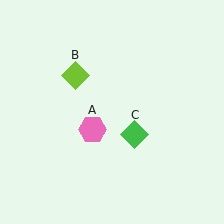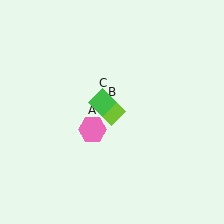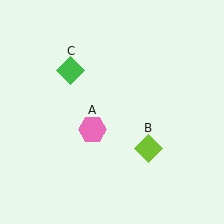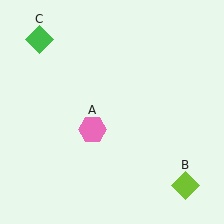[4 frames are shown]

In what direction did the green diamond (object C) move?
The green diamond (object C) moved up and to the left.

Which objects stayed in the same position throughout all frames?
Pink hexagon (object A) remained stationary.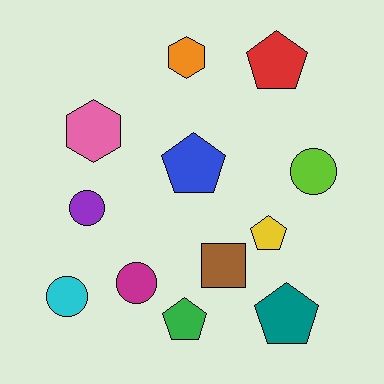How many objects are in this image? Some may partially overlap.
There are 12 objects.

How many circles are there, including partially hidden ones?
There are 4 circles.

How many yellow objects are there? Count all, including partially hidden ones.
There is 1 yellow object.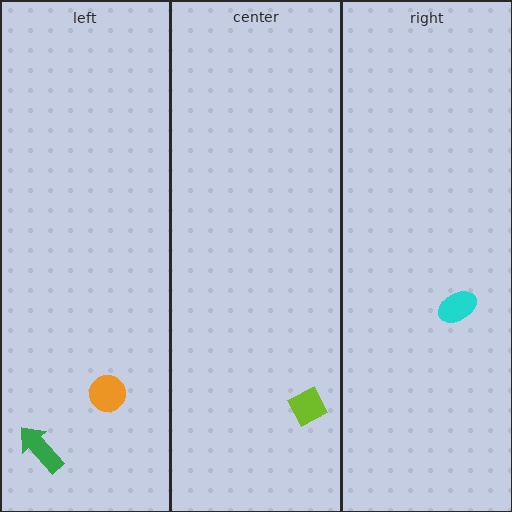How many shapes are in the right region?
1.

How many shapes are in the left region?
2.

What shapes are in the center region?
The lime diamond.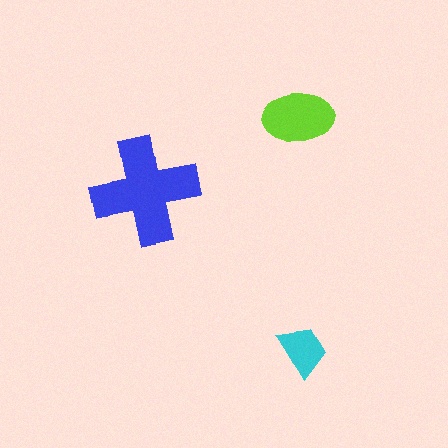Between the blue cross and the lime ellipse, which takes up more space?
The blue cross.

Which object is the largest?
The blue cross.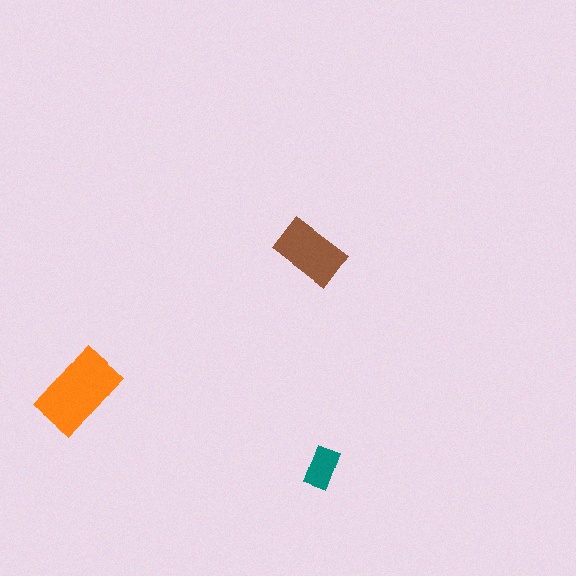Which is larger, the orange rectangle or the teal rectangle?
The orange one.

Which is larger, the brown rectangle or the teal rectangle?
The brown one.